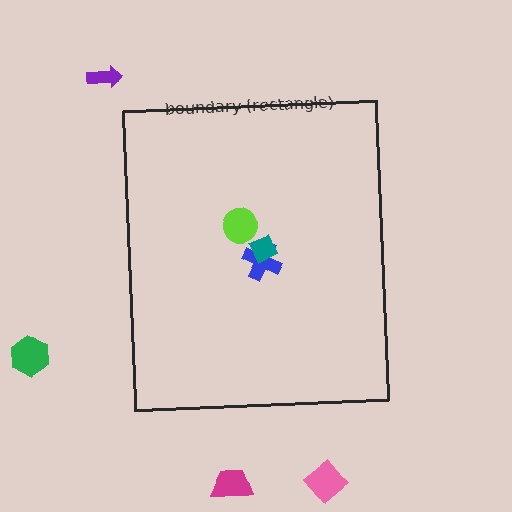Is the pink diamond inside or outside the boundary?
Outside.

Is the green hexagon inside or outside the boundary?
Outside.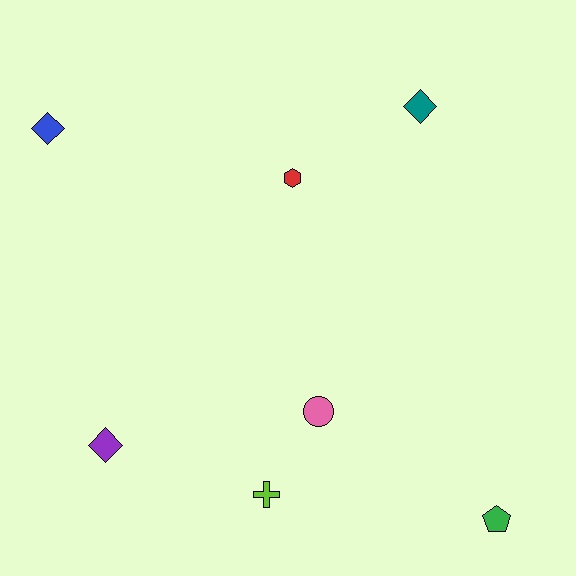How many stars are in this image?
There are no stars.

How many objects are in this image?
There are 7 objects.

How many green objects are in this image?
There is 1 green object.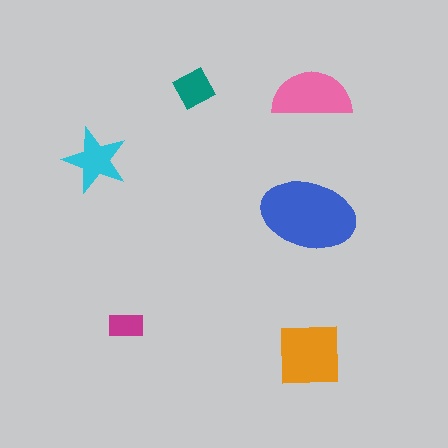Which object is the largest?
The blue ellipse.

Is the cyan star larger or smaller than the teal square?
Larger.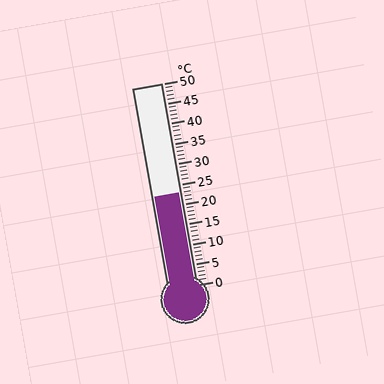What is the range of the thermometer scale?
The thermometer scale ranges from 0°C to 50°C.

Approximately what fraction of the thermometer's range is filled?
The thermometer is filled to approximately 45% of its range.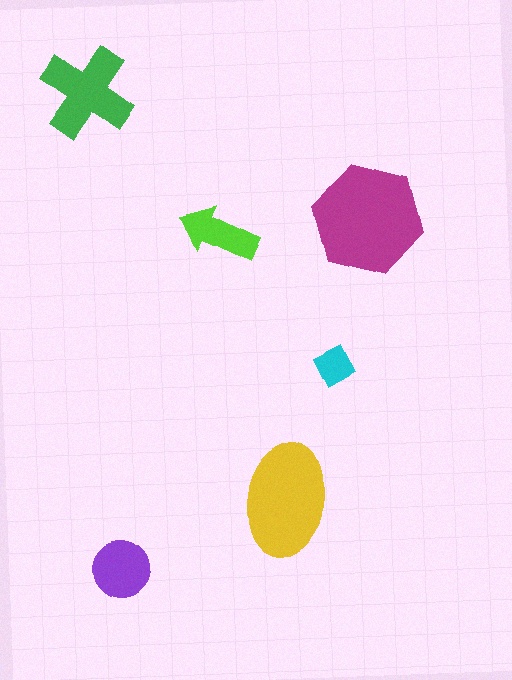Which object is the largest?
The magenta hexagon.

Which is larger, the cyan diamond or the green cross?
The green cross.